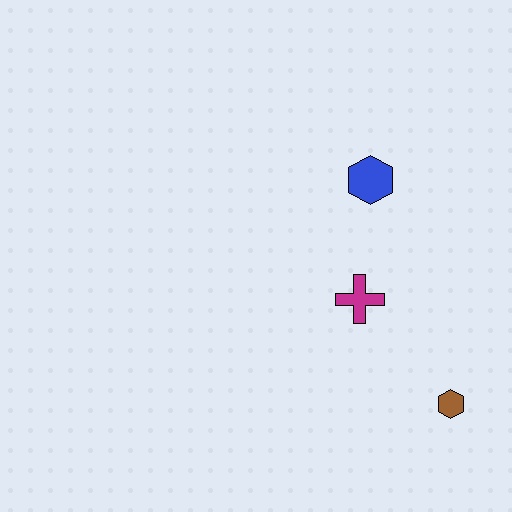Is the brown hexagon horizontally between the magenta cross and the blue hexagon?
No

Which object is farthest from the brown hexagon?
The blue hexagon is farthest from the brown hexagon.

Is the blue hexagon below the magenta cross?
No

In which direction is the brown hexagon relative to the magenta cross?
The brown hexagon is below the magenta cross.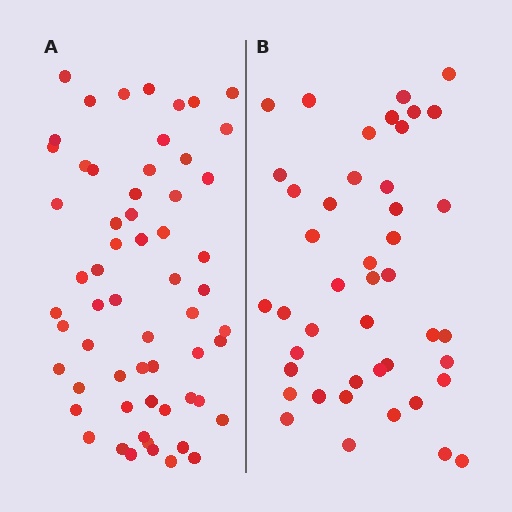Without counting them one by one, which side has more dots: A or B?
Region A (the left region) has more dots.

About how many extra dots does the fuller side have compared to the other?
Region A has approximately 15 more dots than region B.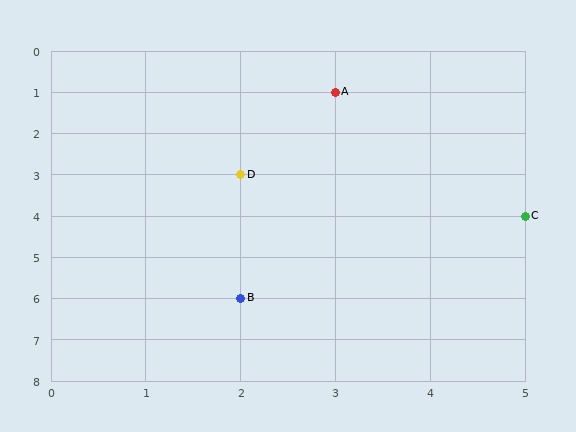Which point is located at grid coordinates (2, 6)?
Point B is at (2, 6).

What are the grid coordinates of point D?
Point D is at grid coordinates (2, 3).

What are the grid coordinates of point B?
Point B is at grid coordinates (2, 6).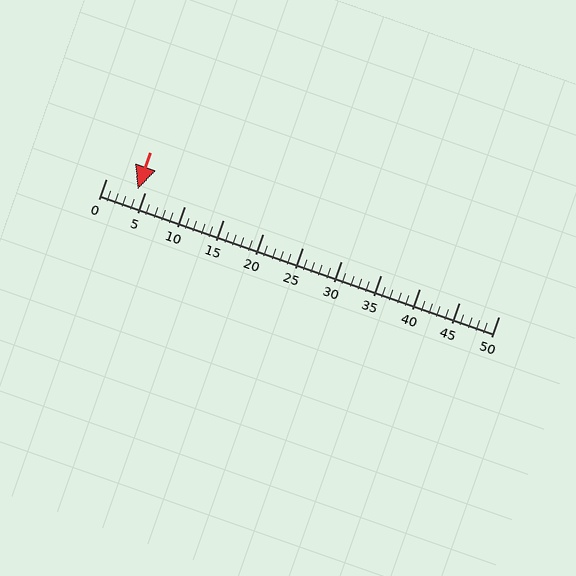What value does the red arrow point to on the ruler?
The red arrow points to approximately 4.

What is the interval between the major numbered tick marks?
The major tick marks are spaced 5 units apart.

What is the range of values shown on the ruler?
The ruler shows values from 0 to 50.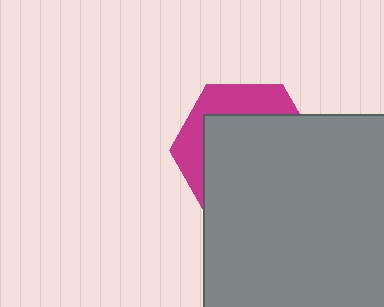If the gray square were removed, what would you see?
You would see the complete magenta hexagon.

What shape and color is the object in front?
The object in front is a gray square.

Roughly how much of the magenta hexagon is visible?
A small part of it is visible (roughly 31%).